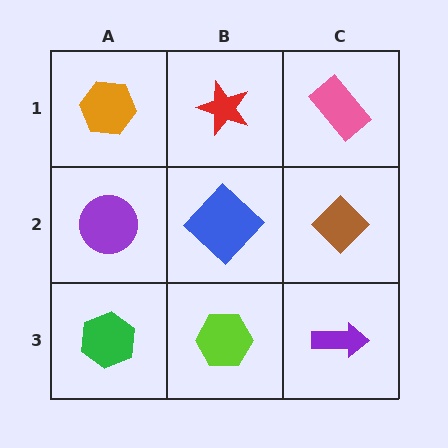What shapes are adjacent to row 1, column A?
A purple circle (row 2, column A), a red star (row 1, column B).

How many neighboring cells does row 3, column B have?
3.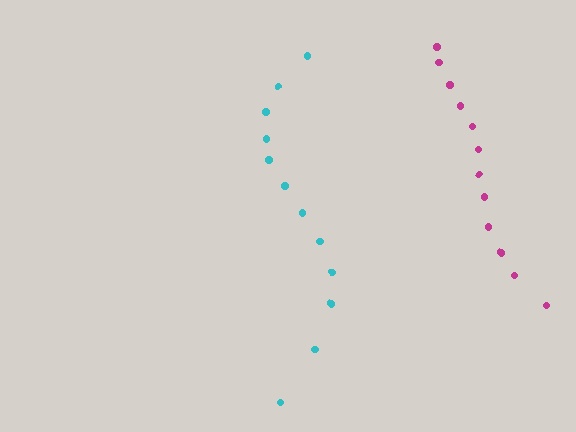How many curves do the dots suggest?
There are 2 distinct paths.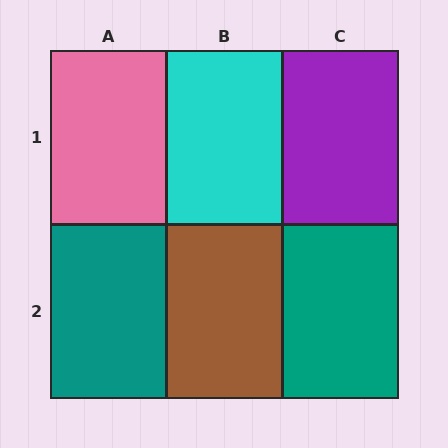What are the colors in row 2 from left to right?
Teal, brown, teal.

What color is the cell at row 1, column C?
Purple.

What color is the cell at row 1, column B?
Cyan.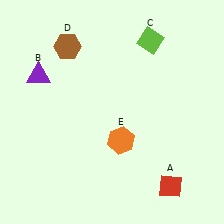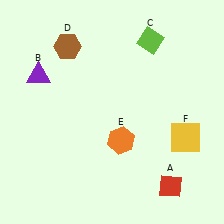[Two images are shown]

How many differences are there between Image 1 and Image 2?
There is 1 difference between the two images.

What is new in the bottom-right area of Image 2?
A yellow square (F) was added in the bottom-right area of Image 2.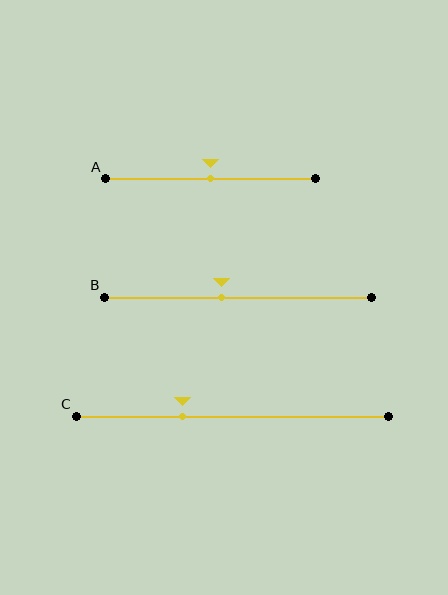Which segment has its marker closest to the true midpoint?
Segment A has its marker closest to the true midpoint.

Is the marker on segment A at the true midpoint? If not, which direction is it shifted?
Yes, the marker on segment A is at the true midpoint.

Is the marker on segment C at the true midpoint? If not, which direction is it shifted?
No, the marker on segment C is shifted to the left by about 16% of the segment length.